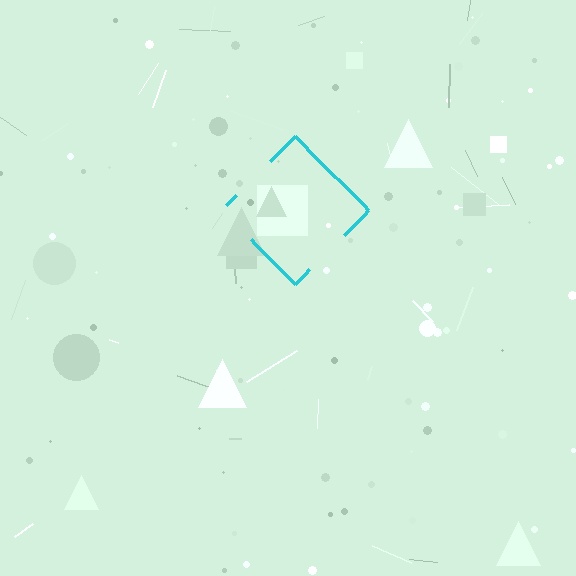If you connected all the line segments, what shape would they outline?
They would outline a diamond.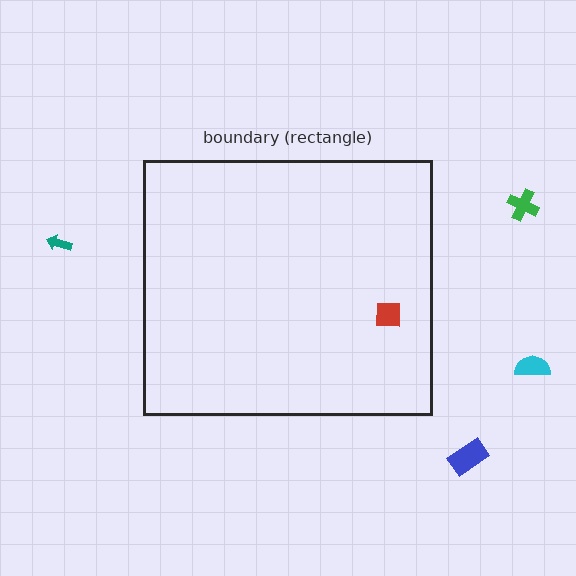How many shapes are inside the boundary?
1 inside, 4 outside.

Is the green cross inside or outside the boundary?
Outside.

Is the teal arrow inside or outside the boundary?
Outside.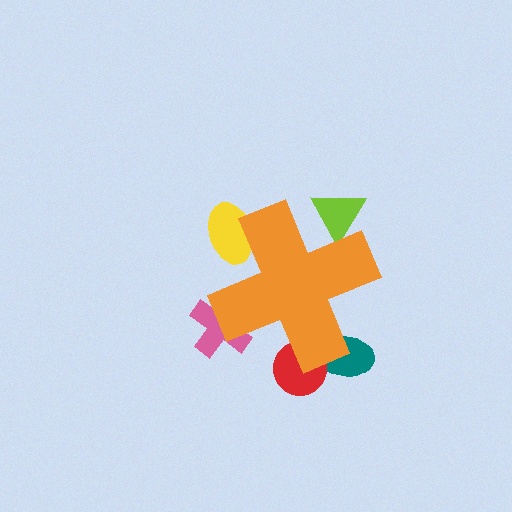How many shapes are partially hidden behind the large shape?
5 shapes are partially hidden.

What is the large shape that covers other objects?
An orange cross.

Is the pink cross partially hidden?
Yes, the pink cross is partially hidden behind the orange cross.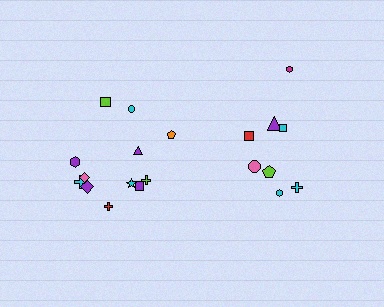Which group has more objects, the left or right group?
The left group.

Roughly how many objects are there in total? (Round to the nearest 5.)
Roughly 20 objects in total.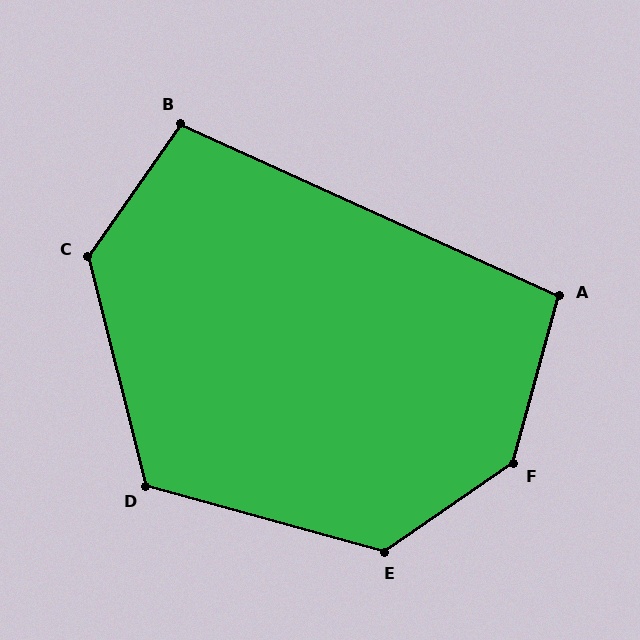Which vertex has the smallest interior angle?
A, at approximately 99 degrees.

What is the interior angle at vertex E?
Approximately 130 degrees (obtuse).